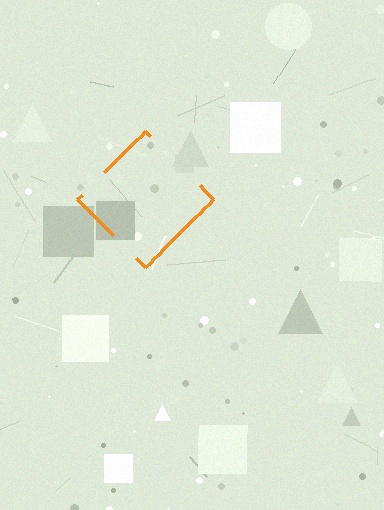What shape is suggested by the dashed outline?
The dashed outline suggests a diamond.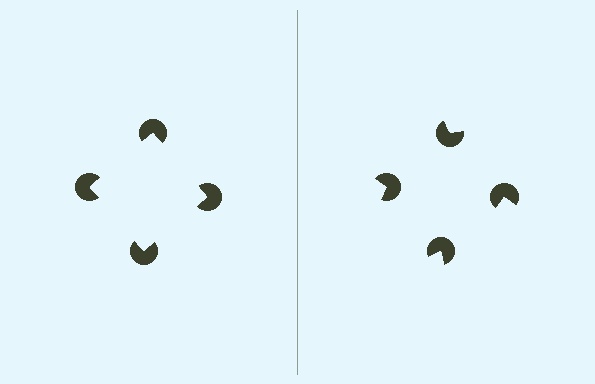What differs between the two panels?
The pac-man discs are positioned identically on both sides; only the wedge orientations differ. On the left they align to a square; on the right they are misaligned.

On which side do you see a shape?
An illusory square appears on the left side. On the right side the wedge cuts are rotated, so no coherent shape forms.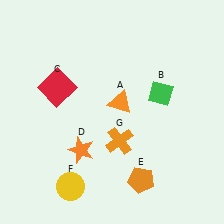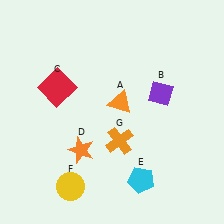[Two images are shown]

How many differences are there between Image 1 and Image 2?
There are 2 differences between the two images.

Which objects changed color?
B changed from green to purple. E changed from orange to cyan.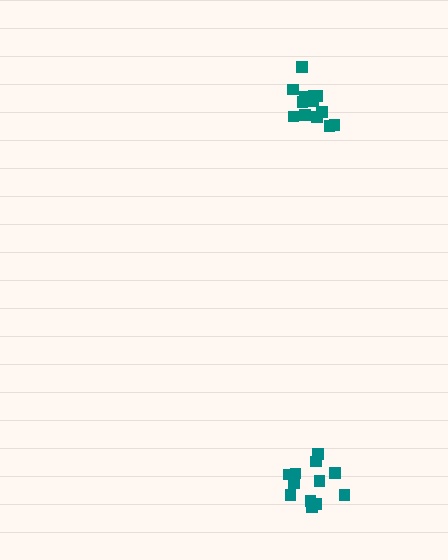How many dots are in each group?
Group 1: 13 dots, Group 2: 12 dots (25 total).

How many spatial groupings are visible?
There are 2 spatial groupings.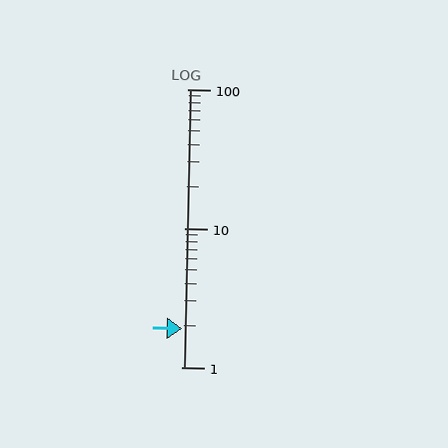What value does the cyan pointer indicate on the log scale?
The pointer indicates approximately 1.9.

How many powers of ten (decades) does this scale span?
The scale spans 2 decades, from 1 to 100.